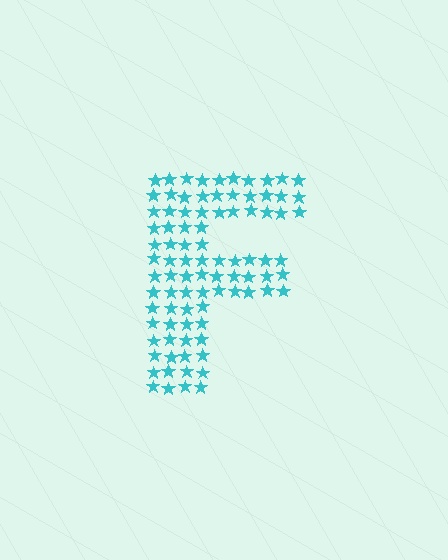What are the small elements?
The small elements are stars.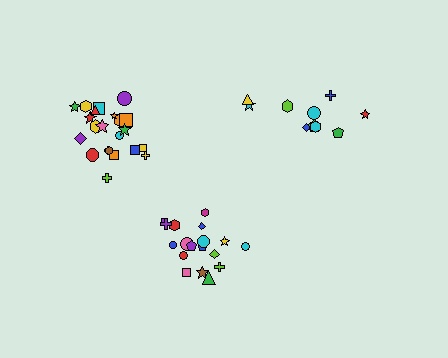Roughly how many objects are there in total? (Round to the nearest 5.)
Roughly 50 objects in total.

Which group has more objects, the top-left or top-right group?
The top-left group.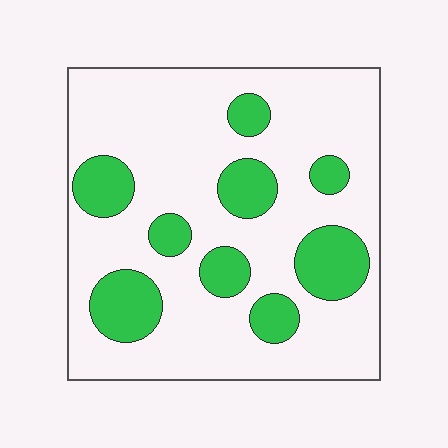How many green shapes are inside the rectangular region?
9.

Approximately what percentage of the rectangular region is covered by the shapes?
Approximately 25%.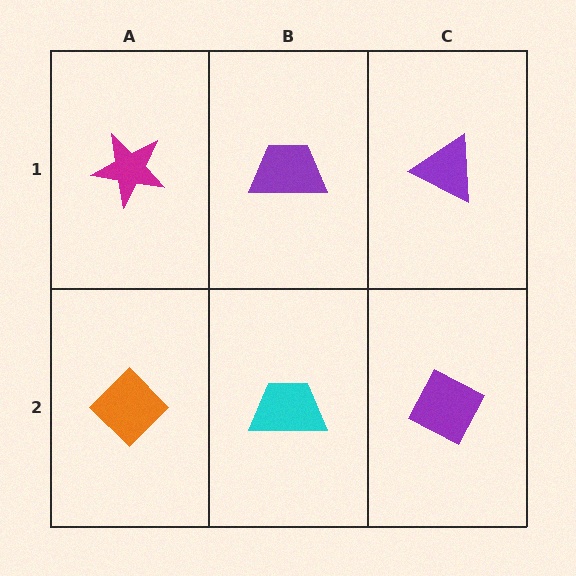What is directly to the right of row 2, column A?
A cyan trapezoid.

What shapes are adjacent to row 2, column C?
A purple triangle (row 1, column C), a cyan trapezoid (row 2, column B).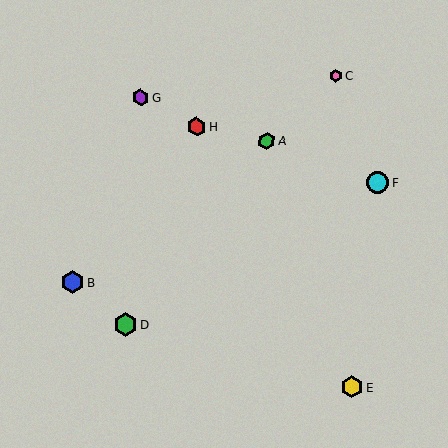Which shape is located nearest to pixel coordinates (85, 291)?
The blue hexagon (labeled B) at (72, 282) is nearest to that location.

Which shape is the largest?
The green hexagon (labeled D) is the largest.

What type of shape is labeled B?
Shape B is a blue hexagon.